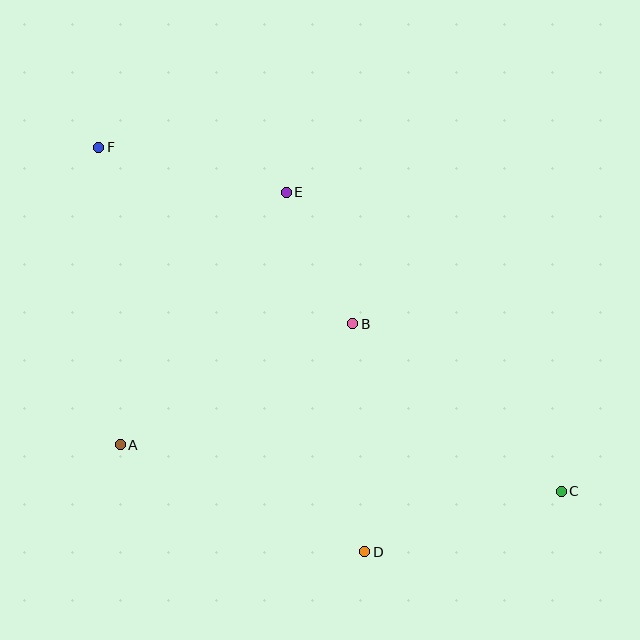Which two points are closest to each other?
Points B and E are closest to each other.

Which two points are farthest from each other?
Points C and F are farthest from each other.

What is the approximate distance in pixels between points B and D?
The distance between B and D is approximately 228 pixels.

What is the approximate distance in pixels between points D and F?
The distance between D and F is approximately 484 pixels.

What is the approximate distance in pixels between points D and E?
The distance between D and E is approximately 368 pixels.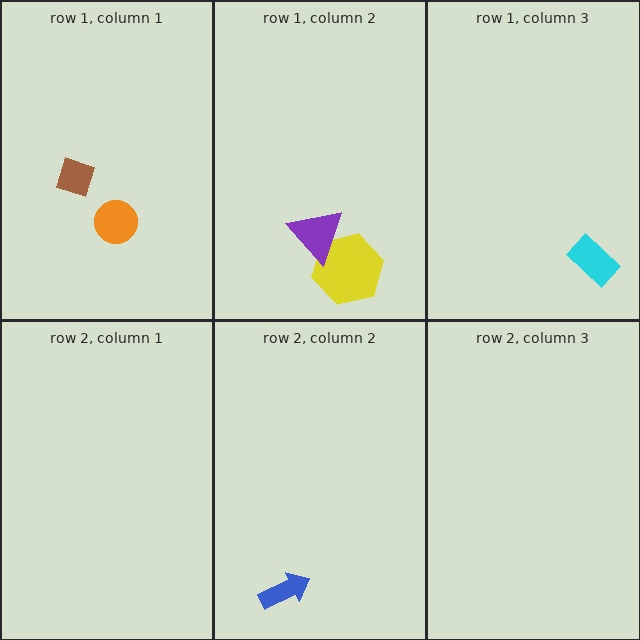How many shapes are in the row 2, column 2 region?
1.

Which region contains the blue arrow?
The row 2, column 2 region.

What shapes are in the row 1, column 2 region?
The yellow hexagon, the purple triangle.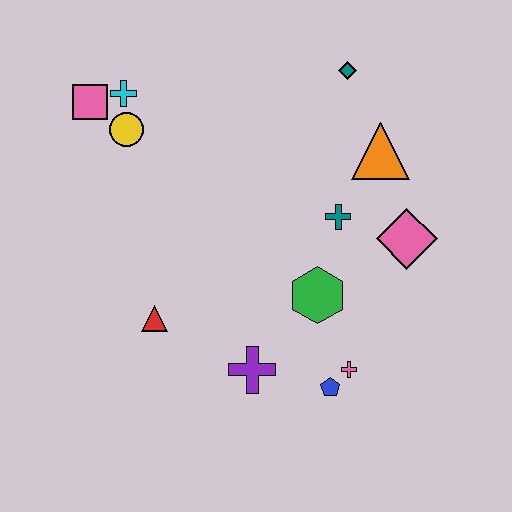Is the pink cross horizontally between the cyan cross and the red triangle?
No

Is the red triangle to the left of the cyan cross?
No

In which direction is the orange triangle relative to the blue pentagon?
The orange triangle is above the blue pentagon.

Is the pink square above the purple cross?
Yes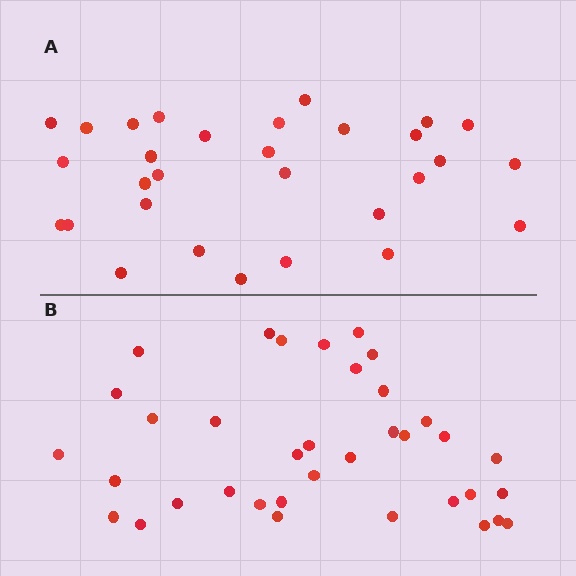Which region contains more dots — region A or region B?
Region B (the bottom region) has more dots.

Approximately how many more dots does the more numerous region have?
Region B has about 6 more dots than region A.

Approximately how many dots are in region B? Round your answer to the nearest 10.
About 40 dots. (The exact count is 36, which rounds to 40.)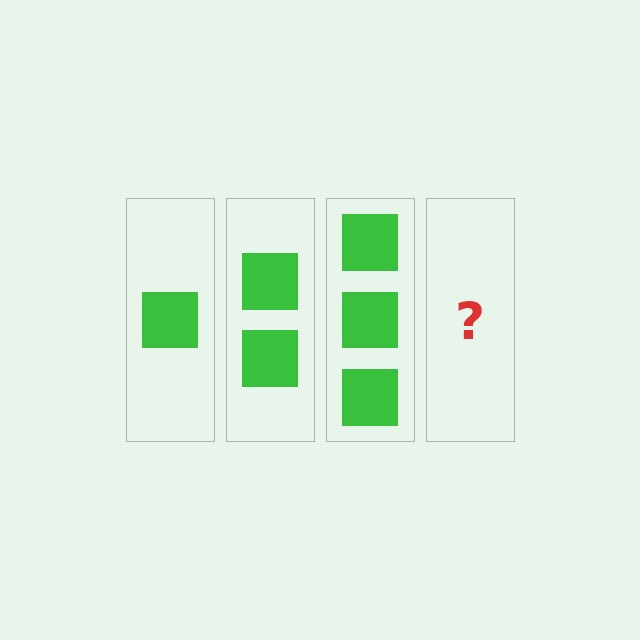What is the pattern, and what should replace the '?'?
The pattern is that each step adds one more square. The '?' should be 4 squares.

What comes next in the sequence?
The next element should be 4 squares.